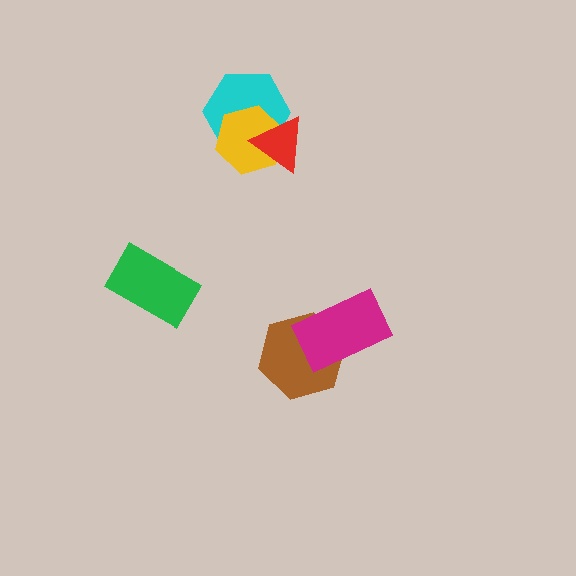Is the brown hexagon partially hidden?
Yes, it is partially covered by another shape.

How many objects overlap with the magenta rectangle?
1 object overlaps with the magenta rectangle.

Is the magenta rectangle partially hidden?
No, no other shape covers it.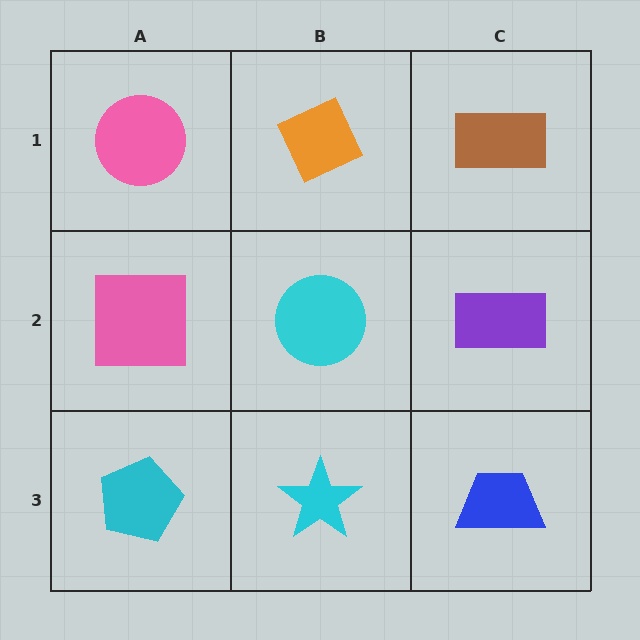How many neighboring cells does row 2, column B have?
4.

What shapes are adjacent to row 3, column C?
A purple rectangle (row 2, column C), a cyan star (row 3, column B).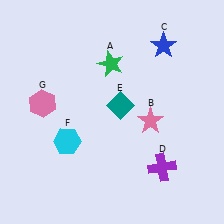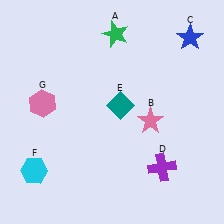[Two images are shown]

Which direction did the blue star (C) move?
The blue star (C) moved right.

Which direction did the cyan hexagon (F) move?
The cyan hexagon (F) moved left.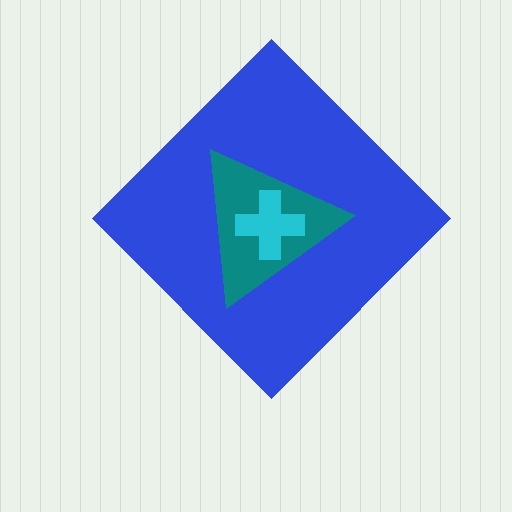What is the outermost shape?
The blue diamond.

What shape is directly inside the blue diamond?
The teal triangle.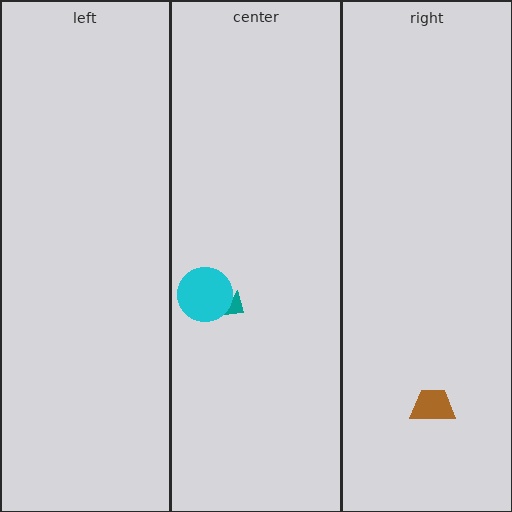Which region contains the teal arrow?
The center region.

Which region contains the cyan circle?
The center region.